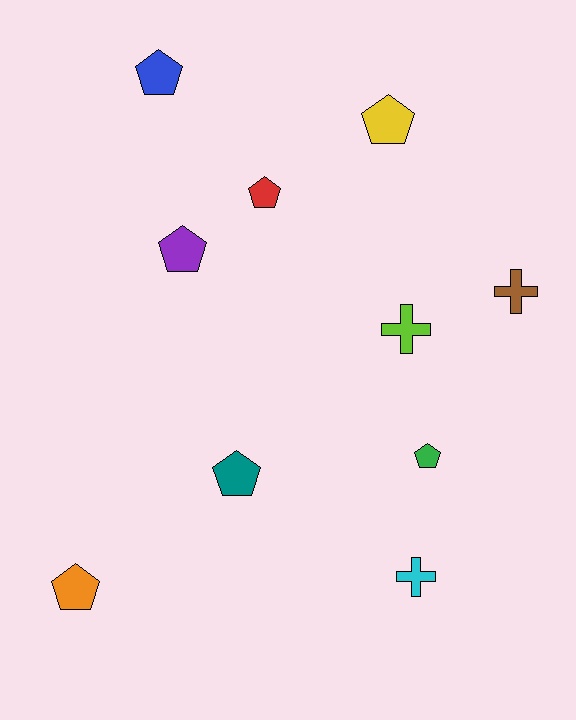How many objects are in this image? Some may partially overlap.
There are 10 objects.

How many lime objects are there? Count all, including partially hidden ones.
There is 1 lime object.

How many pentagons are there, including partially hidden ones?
There are 7 pentagons.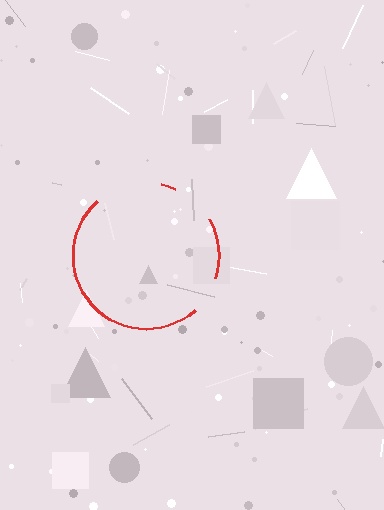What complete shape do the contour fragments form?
The contour fragments form a circle.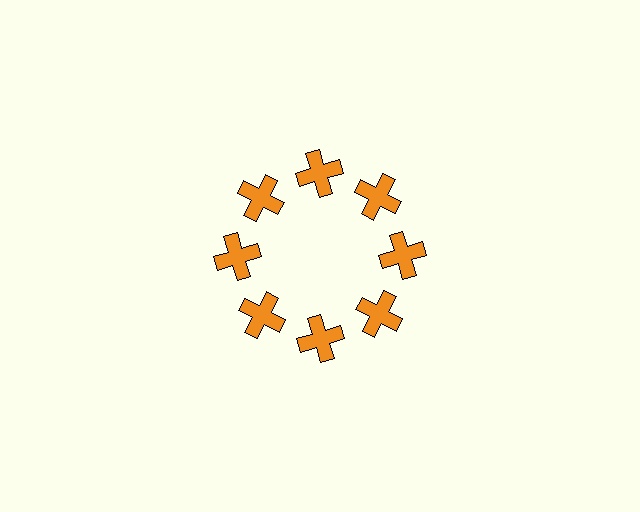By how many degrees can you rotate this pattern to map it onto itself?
The pattern maps onto itself every 45 degrees of rotation.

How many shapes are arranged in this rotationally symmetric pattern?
There are 8 shapes, arranged in 8 groups of 1.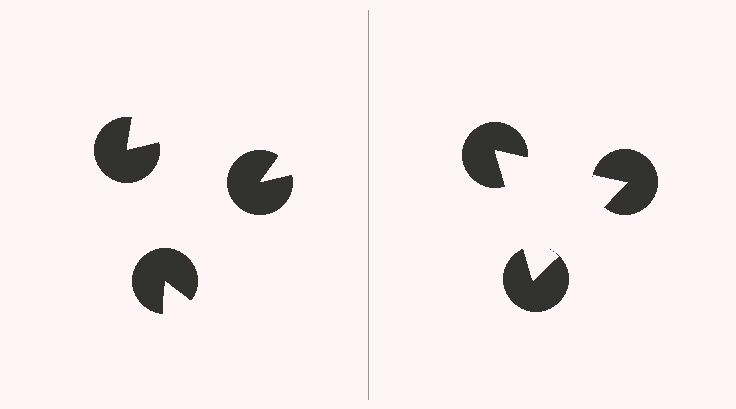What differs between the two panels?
The pac-man discs are positioned identically on both sides; only the wedge orientations differ. On the right they align to a triangle; on the left they are misaligned.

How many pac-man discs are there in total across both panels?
6 — 3 on each side.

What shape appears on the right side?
An illusory triangle.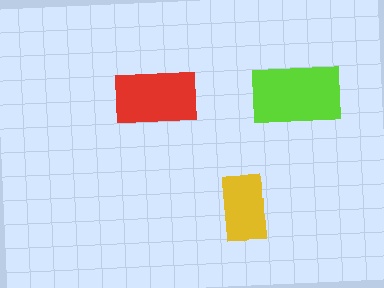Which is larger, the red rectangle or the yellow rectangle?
The red one.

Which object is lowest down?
The yellow rectangle is bottommost.